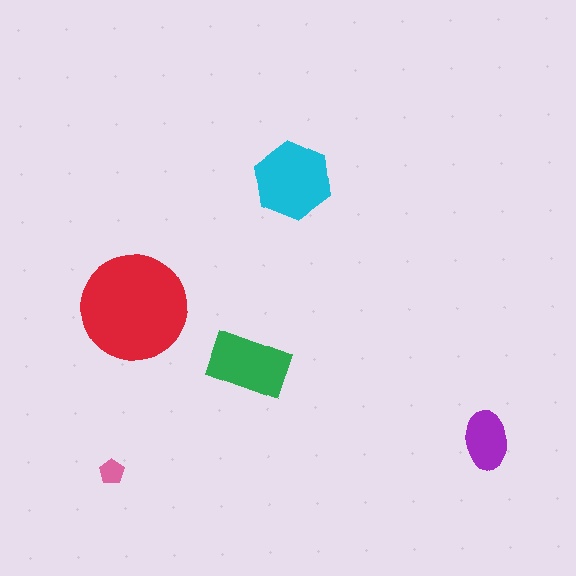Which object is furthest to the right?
The purple ellipse is rightmost.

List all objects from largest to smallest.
The red circle, the cyan hexagon, the green rectangle, the purple ellipse, the pink pentagon.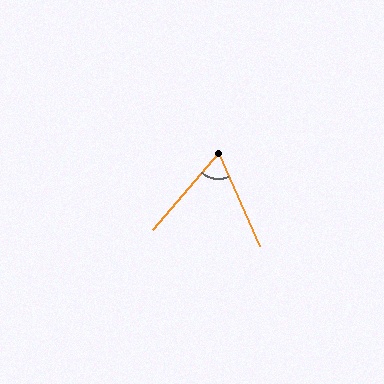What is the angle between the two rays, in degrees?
Approximately 64 degrees.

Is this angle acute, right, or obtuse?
It is acute.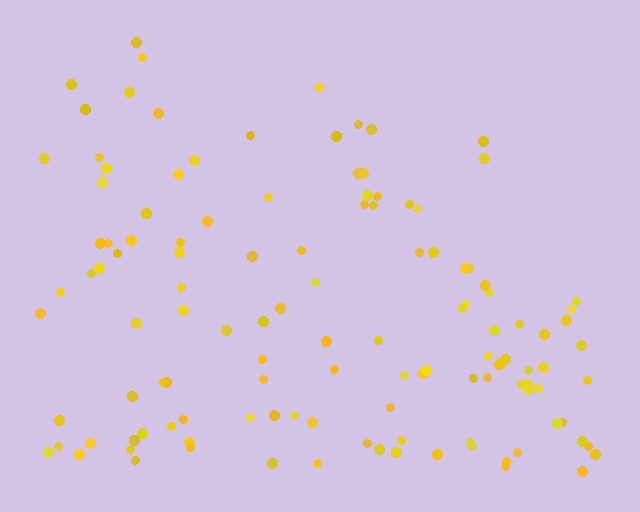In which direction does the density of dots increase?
From top to bottom, with the bottom side densest.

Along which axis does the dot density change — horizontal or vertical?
Vertical.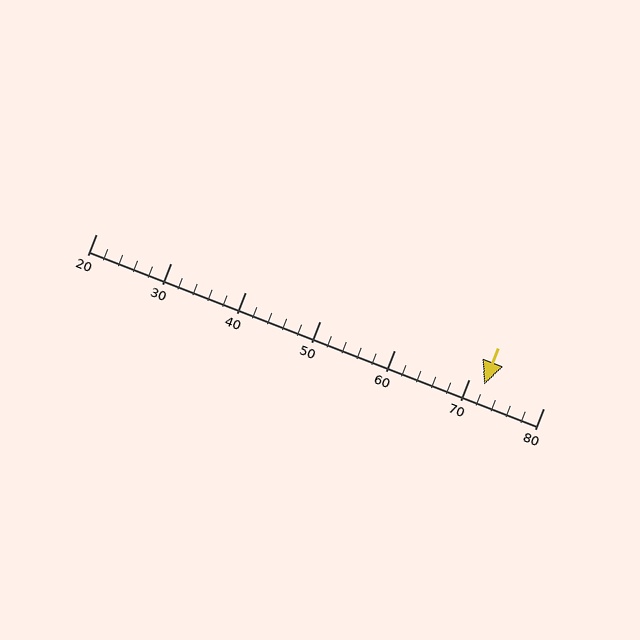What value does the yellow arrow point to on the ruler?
The yellow arrow points to approximately 72.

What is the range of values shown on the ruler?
The ruler shows values from 20 to 80.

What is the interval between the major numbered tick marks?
The major tick marks are spaced 10 units apart.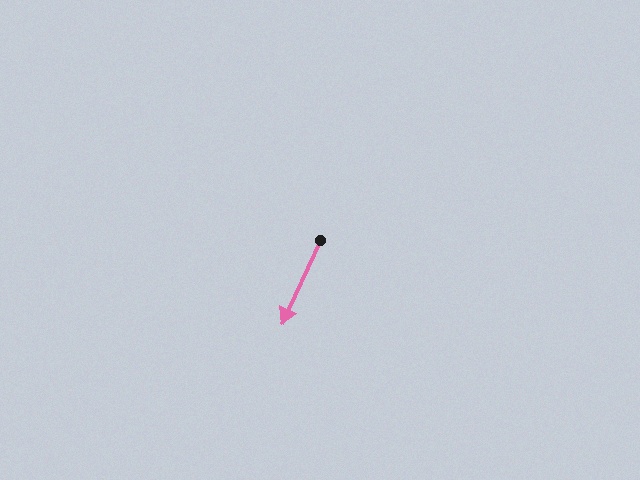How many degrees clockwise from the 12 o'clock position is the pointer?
Approximately 205 degrees.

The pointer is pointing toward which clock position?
Roughly 7 o'clock.